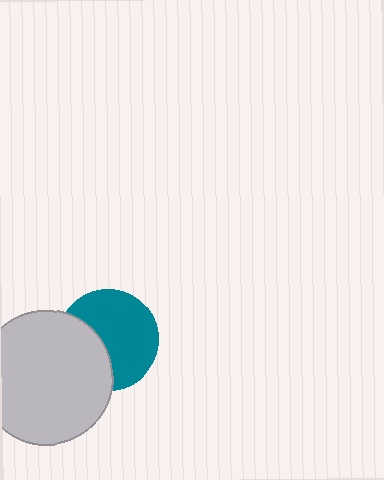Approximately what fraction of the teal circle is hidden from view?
Roughly 36% of the teal circle is hidden behind the light gray circle.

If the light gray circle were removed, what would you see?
You would see the complete teal circle.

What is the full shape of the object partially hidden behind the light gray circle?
The partially hidden object is a teal circle.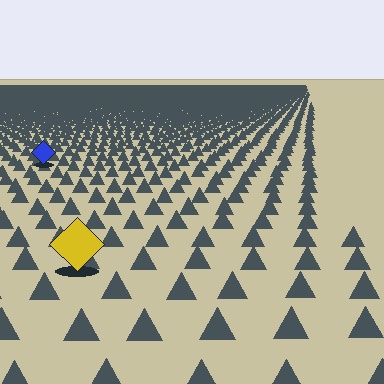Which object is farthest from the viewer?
The blue diamond is farthest from the viewer. It appears smaller and the ground texture around it is denser.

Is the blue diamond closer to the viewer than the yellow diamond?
No. The yellow diamond is closer — you can tell from the texture gradient: the ground texture is coarser near it.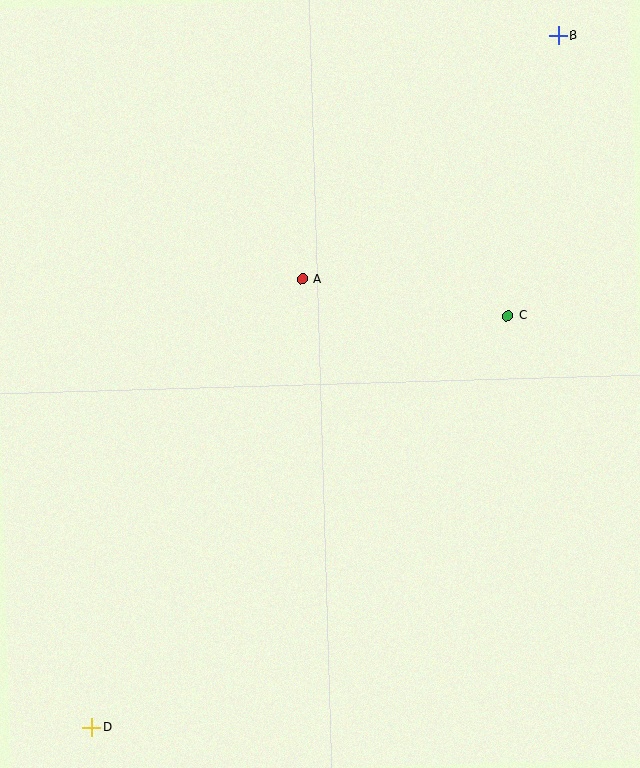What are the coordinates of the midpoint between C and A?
The midpoint between C and A is at (405, 297).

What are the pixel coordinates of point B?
Point B is at (558, 36).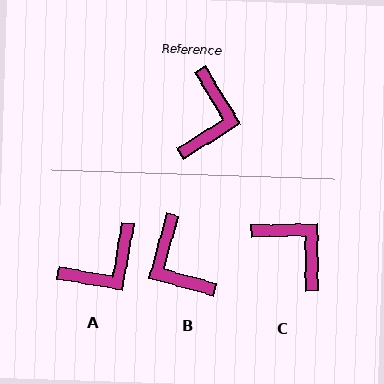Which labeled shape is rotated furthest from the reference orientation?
B, about 137 degrees away.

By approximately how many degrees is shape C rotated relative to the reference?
Approximately 59 degrees counter-clockwise.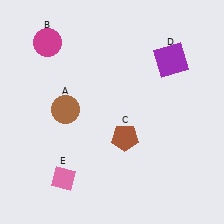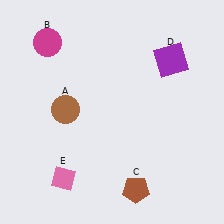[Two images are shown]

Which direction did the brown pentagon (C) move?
The brown pentagon (C) moved down.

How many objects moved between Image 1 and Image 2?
1 object moved between the two images.